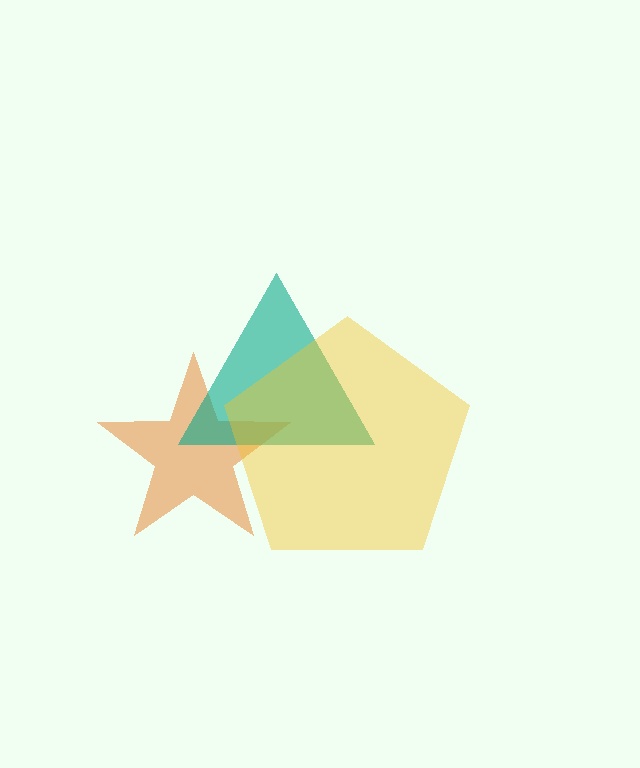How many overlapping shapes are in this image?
There are 3 overlapping shapes in the image.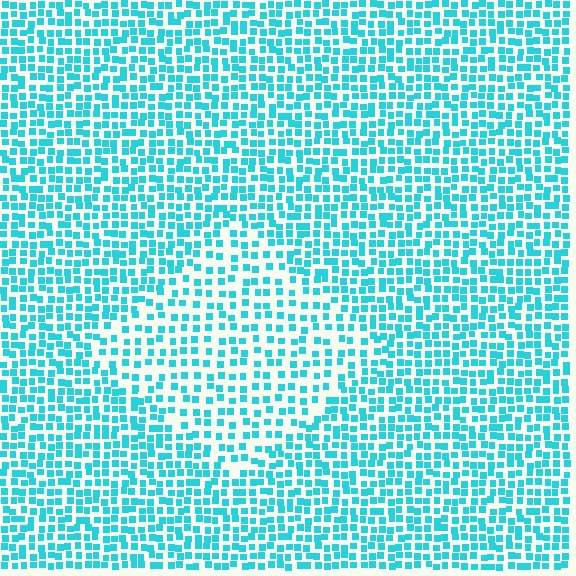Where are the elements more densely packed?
The elements are more densely packed outside the diamond boundary.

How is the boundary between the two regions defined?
The boundary is defined by a change in element density (approximately 1.7x ratio). All elements are the same color, size, and shape.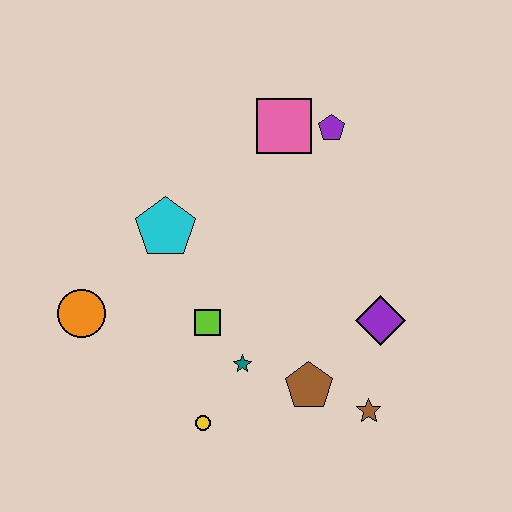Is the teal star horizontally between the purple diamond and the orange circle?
Yes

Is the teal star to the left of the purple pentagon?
Yes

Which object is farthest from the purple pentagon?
The yellow circle is farthest from the purple pentagon.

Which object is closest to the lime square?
The teal star is closest to the lime square.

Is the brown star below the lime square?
Yes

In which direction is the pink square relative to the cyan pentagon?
The pink square is to the right of the cyan pentagon.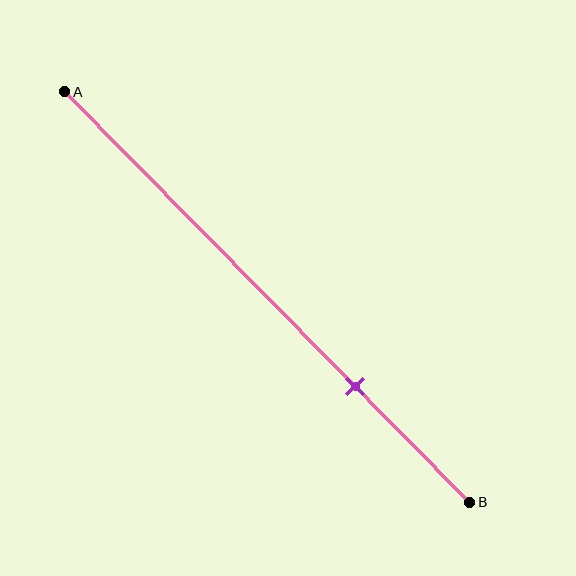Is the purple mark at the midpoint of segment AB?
No, the mark is at about 70% from A, not at the 50% midpoint.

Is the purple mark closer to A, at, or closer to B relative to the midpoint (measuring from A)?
The purple mark is closer to point B than the midpoint of segment AB.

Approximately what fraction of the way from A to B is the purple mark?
The purple mark is approximately 70% of the way from A to B.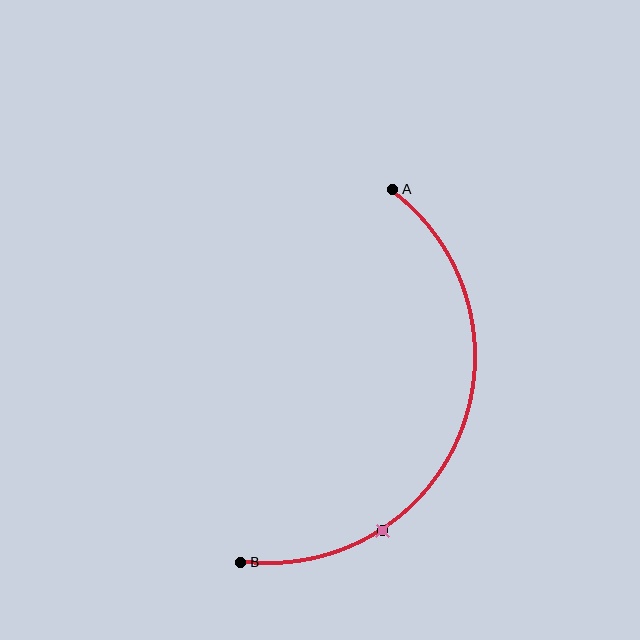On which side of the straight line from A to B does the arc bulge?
The arc bulges to the right of the straight line connecting A and B.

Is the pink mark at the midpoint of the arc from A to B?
No. The pink mark lies on the arc but is closer to endpoint B. The arc midpoint would be at the point on the curve equidistant along the arc from both A and B.